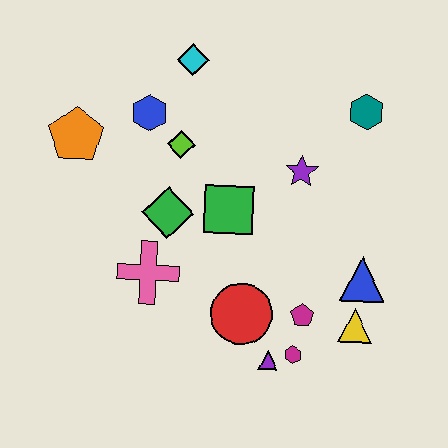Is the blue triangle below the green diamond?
Yes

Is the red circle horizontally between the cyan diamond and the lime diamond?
No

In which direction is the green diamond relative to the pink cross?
The green diamond is above the pink cross.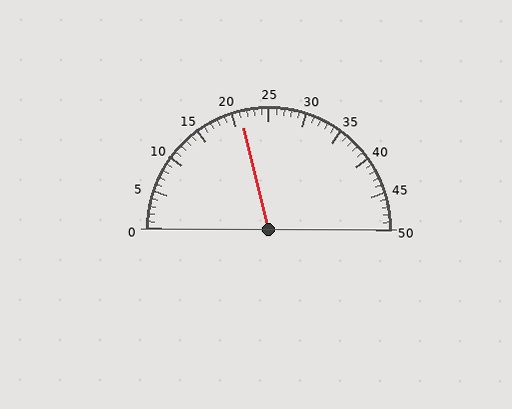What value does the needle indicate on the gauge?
The needle indicates approximately 21.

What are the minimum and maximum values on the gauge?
The gauge ranges from 0 to 50.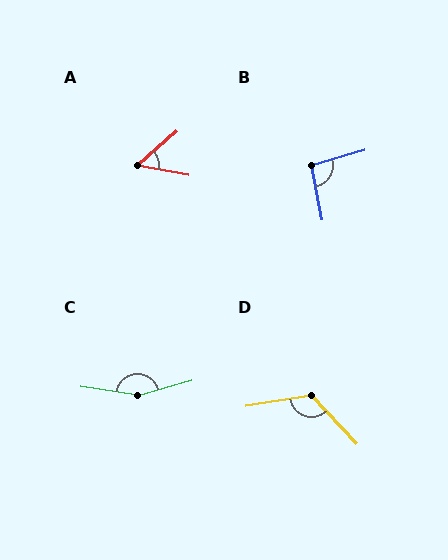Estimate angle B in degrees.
Approximately 95 degrees.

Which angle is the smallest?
A, at approximately 52 degrees.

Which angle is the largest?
C, at approximately 156 degrees.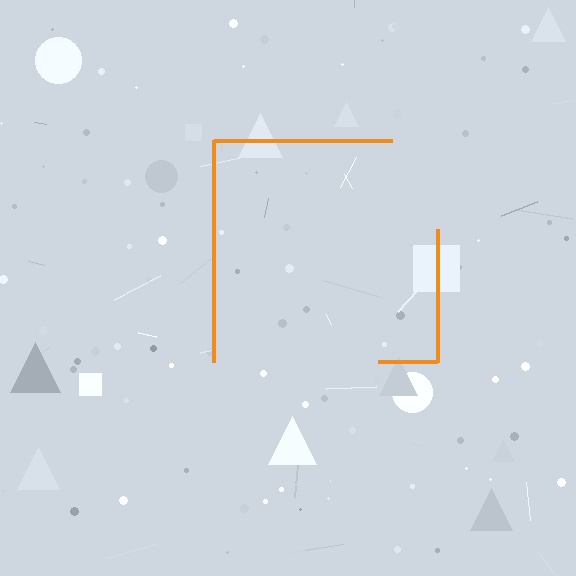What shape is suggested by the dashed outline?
The dashed outline suggests a square.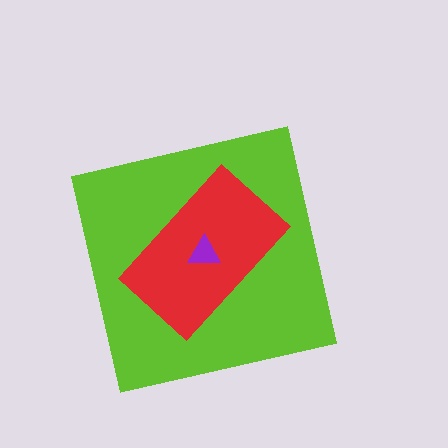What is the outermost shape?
The lime square.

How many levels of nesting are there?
3.